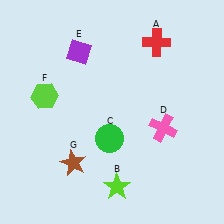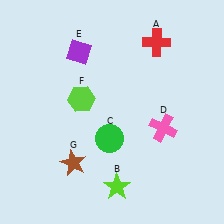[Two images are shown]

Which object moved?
The lime hexagon (F) moved right.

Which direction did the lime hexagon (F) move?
The lime hexagon (F) moved right.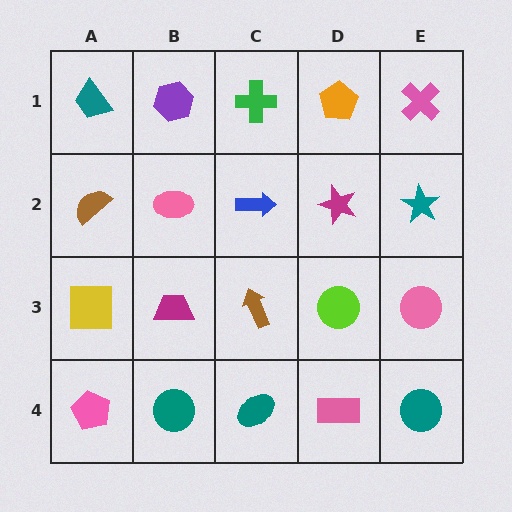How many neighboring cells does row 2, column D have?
4.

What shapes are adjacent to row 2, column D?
An orange pentagon (row 1, column D), a lime circle (row 3, column D), a blue arrow (row 2, column C), a teal star (row 2, column E).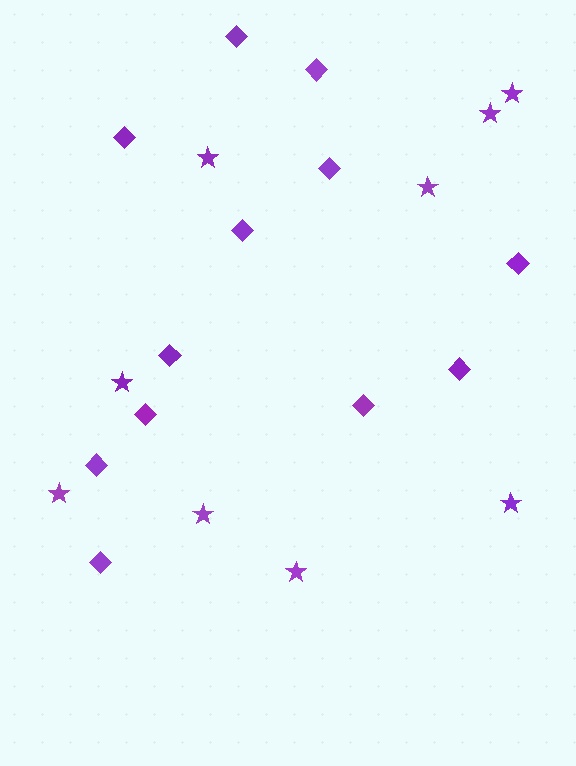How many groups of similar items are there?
There are 2 groups: one group of diamonds (12) and one group of stars (9).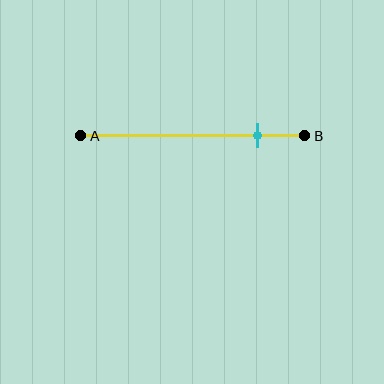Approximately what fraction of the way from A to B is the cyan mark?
The cyan mark is approximately 80% of the way from A to B.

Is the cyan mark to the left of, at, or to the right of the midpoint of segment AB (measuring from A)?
The cyan mark is to the right of the midpoint of segment AB.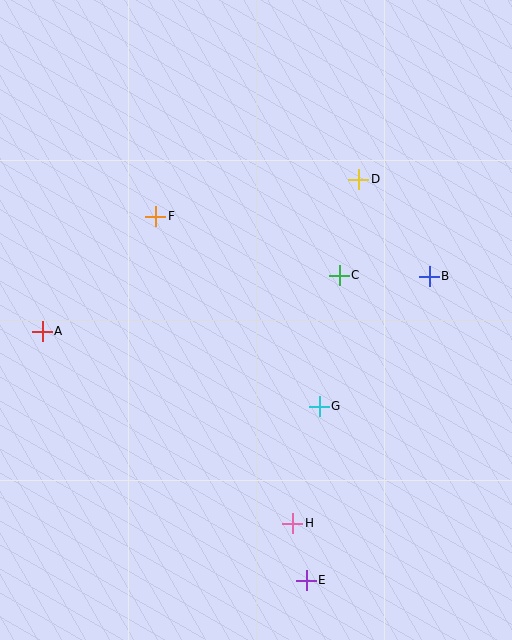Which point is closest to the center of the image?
Point C at (339, 275) is closest to the center.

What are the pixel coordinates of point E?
Point E is at (306, 580).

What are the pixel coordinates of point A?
Point A is at (42, 331).